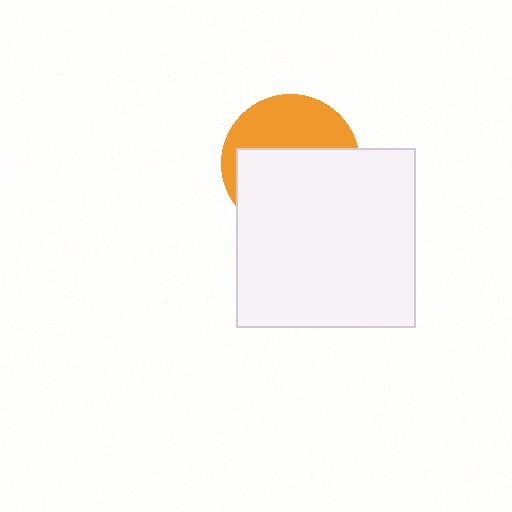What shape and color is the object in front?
The object in front is a white square.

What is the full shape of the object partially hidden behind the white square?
The partially hidden object is an orange circle.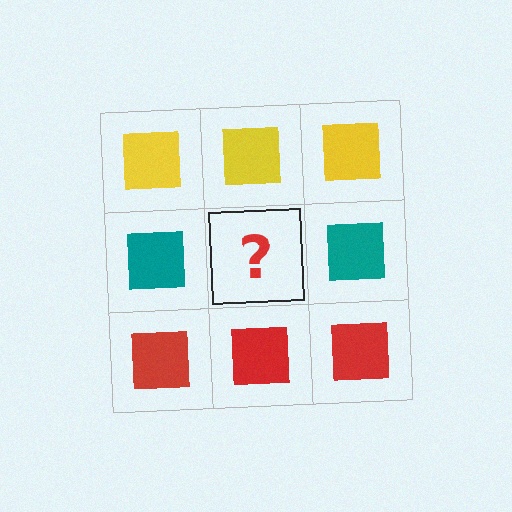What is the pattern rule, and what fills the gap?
The rule is that each row has a consistent color. The gap should be filled with a teal square.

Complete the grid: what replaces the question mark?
The question mark should be replaced with a teal square.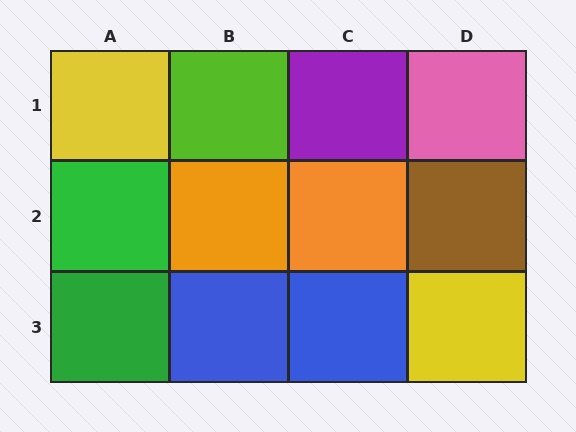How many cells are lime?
1 cell is lime.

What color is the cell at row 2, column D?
Brown.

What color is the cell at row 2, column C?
Orange.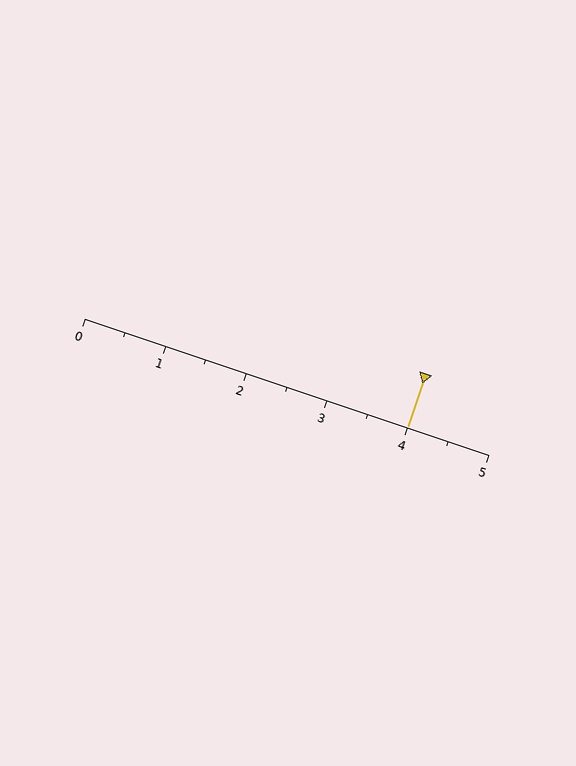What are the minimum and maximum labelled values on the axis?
The axis runs from 0 to 5.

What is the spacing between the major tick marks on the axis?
The major ticks are spaced 1 apart.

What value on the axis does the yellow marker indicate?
The marker indicates approximately 4.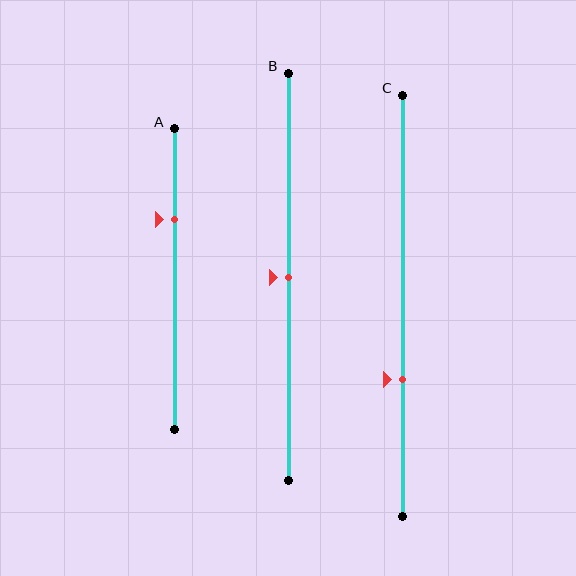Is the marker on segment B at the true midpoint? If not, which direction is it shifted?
Yes, the marker on segment B is at the true midpoint.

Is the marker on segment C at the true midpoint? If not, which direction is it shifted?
No, the marker on segment C is shifted downward by about 18% of the segment length.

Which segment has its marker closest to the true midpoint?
Segment B has its marker closest to the true midpoint.